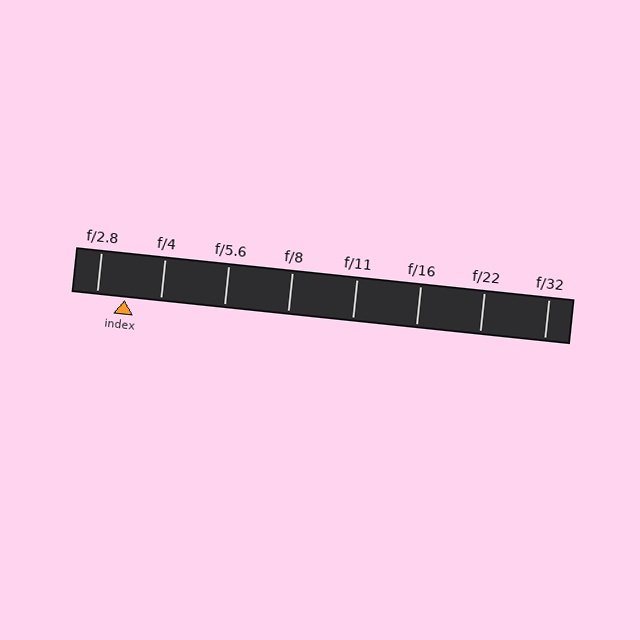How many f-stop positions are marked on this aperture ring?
There are 8 f-stop positions marked.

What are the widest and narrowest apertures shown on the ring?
The widest aperture shown is f/2.8 and the narrowest is f/32.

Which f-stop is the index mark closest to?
The index mark is closest to f/2.8.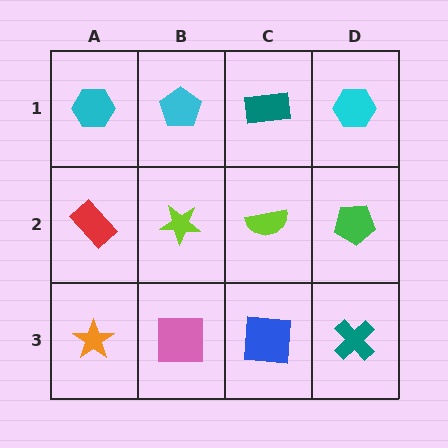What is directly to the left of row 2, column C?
A lime star.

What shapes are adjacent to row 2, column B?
A cyan pentagon (row 1, column B), a pink square (row 3, column B), a red rectangle (row 2, column A), a lime semicircle (row 2, column C).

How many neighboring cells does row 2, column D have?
3.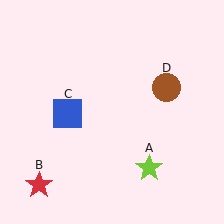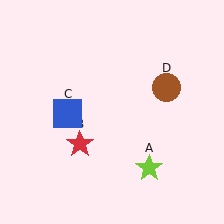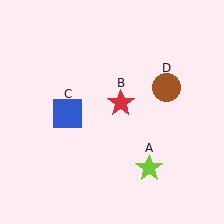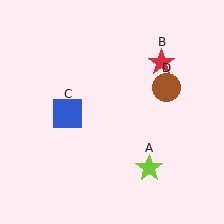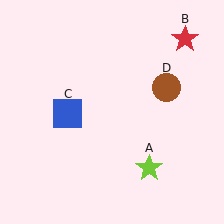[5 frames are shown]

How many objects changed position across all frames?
1 object changed position: red star (object B).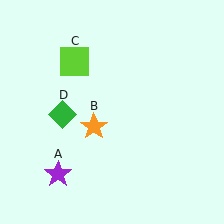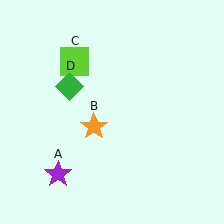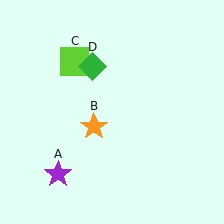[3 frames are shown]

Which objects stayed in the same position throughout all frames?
Purple star (object A) and orange star (object B) and lime square (object C) remained stationary.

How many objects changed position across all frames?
1 object changed position: green diamond (object D).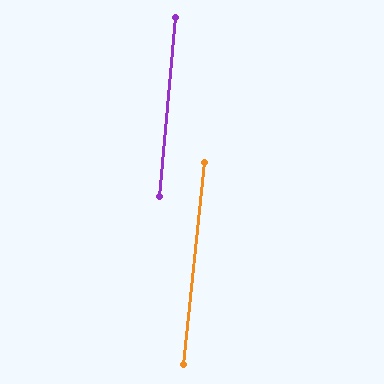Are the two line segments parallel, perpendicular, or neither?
Parallel — their directions differ by only 0.7°.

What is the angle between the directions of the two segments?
Approximately 1 degree.